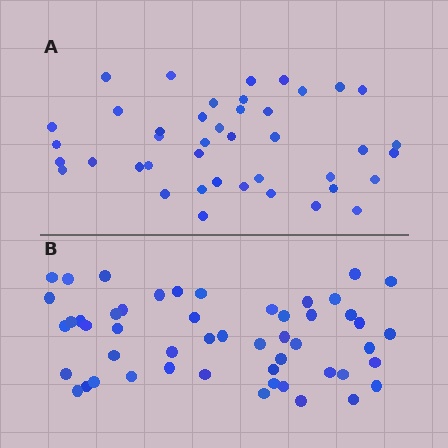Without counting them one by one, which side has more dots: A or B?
Region B (the bottom region) has more dots.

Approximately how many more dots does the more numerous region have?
Region B has roughly 8 or so more dots than region A.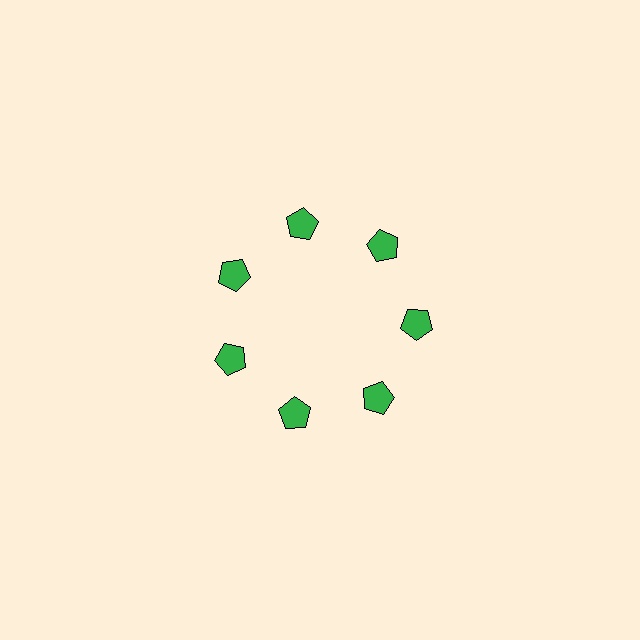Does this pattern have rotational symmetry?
Yes, this pattern has 7-fold rotational symmetry. It looks the same after rotating 51 degrees around the center.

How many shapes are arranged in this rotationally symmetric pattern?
There are 7 shapes, arranged in 7 groups of 1.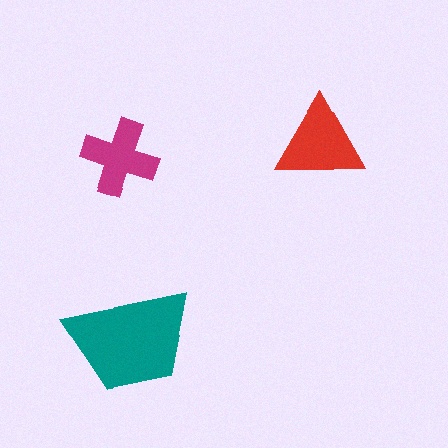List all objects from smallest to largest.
The magenta cross, the red triangle, the teal trapezoid.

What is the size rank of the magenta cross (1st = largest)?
3rd.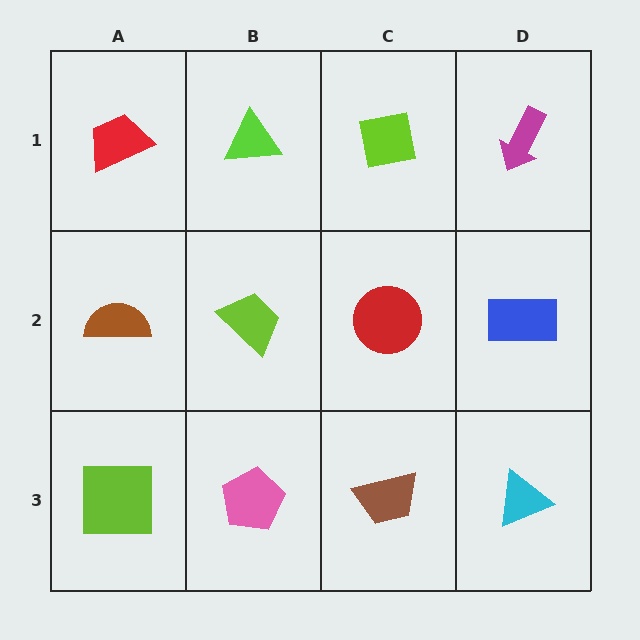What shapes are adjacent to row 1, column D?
A blue rectangle (row 2, column D), a lime square (row 1, column C).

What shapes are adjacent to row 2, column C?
A lime square (row 1, column C), a brown trapezoid (row 3, column C), a lime trapezoid (row 2, column B), a blue rectangle (row 2, column D).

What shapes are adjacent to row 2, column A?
A red trapezoid (row 1, column A), a lime square (row 3, column A), a lime trapezoid (row 2, column B).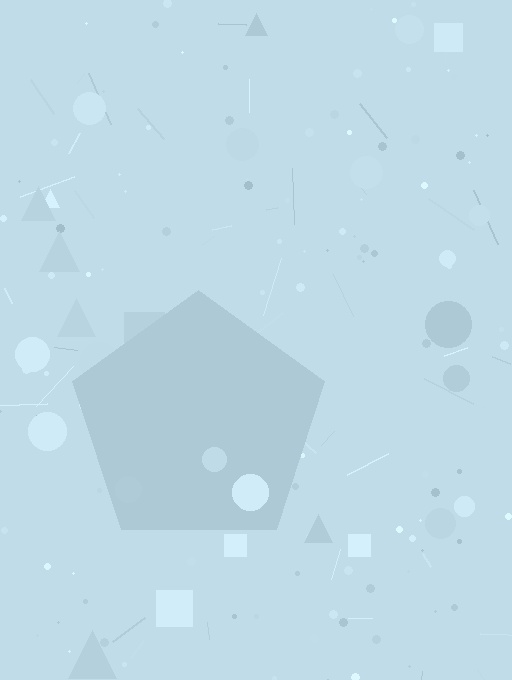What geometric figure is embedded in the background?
A pentagon is embedded in the background.